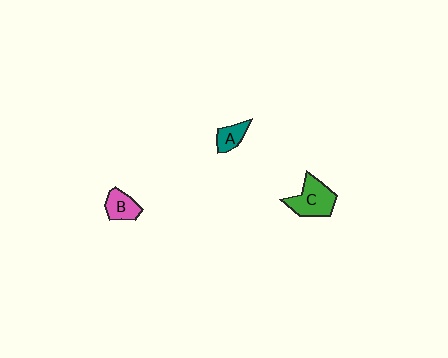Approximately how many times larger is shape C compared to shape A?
Approximately 2.0 times.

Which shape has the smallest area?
Shape A (teal).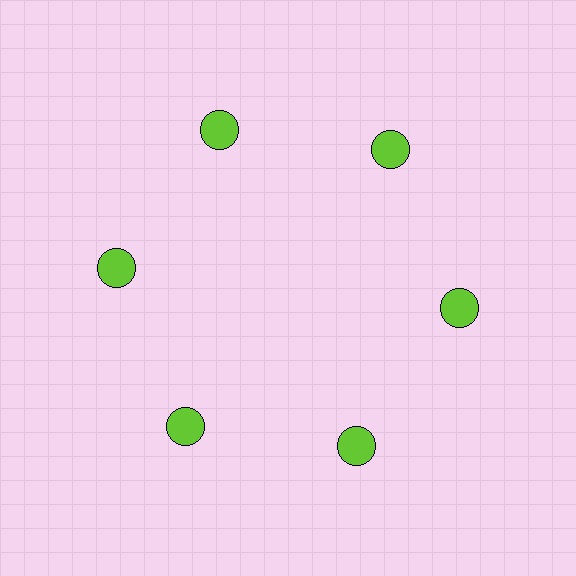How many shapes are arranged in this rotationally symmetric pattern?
There are 6 shapes, arranged in 6 groups of 1.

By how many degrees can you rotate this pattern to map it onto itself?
The pattern maps onto itself every 60 degrees of rotation.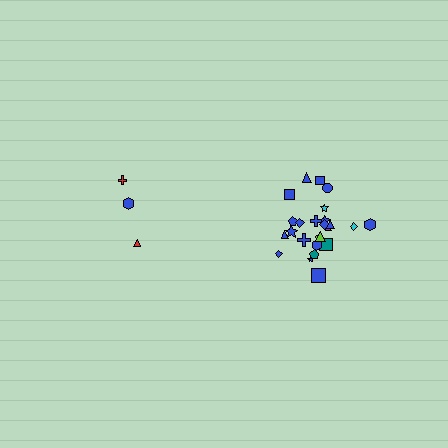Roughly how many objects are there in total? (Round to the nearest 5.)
Roughly 30 objects in total.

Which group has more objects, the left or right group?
The right group.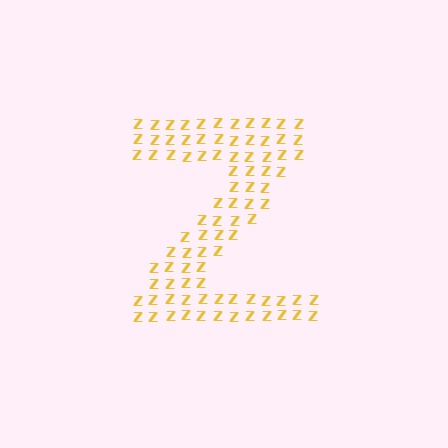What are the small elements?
The small elements are letter Z's.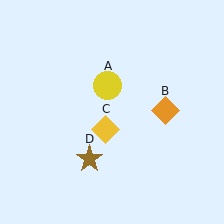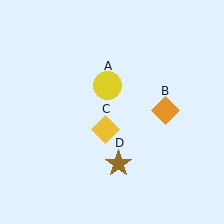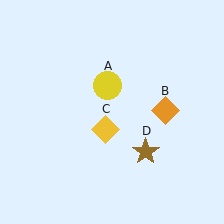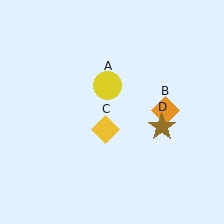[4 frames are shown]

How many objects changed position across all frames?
1 object changed position: brown star (object D).